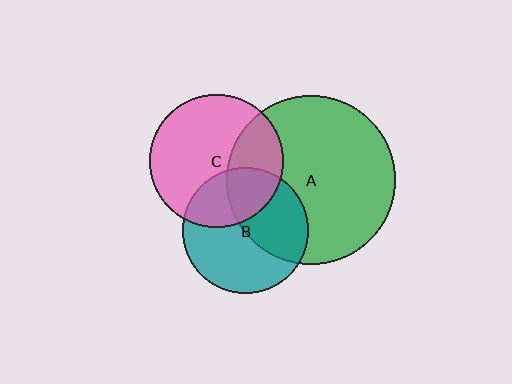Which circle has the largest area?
Circle A (green).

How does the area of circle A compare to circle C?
Approximately 1.6 times.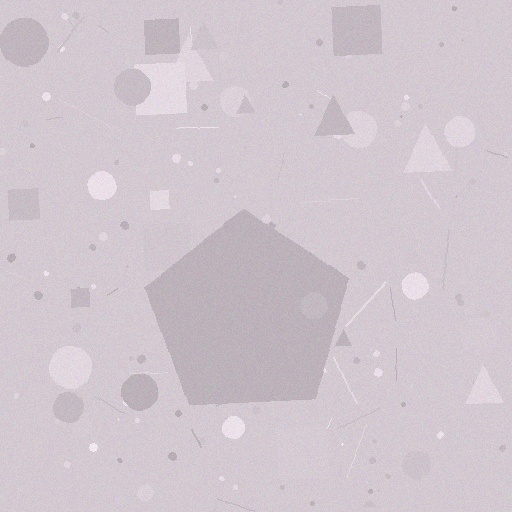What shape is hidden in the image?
A pentagon is hidden in the image.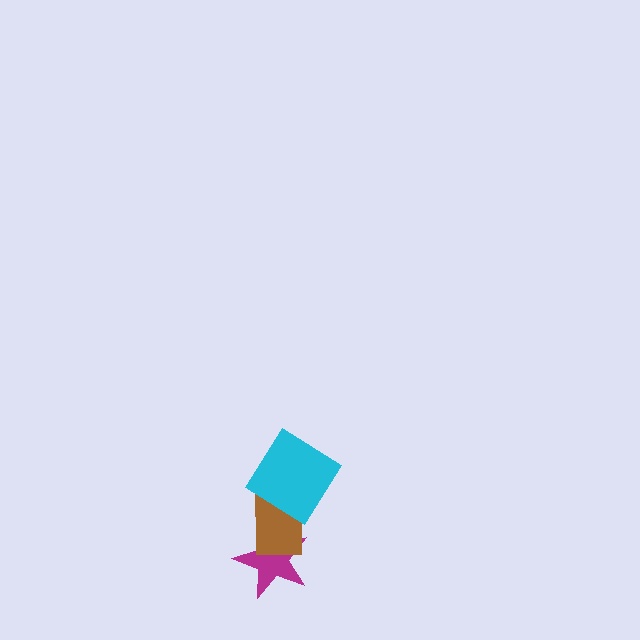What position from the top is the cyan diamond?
The cyan diamond is 1st from the top.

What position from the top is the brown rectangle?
The brown rectangle is 2nd from the top.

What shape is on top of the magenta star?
The brown rectangle is on top of the magenta star.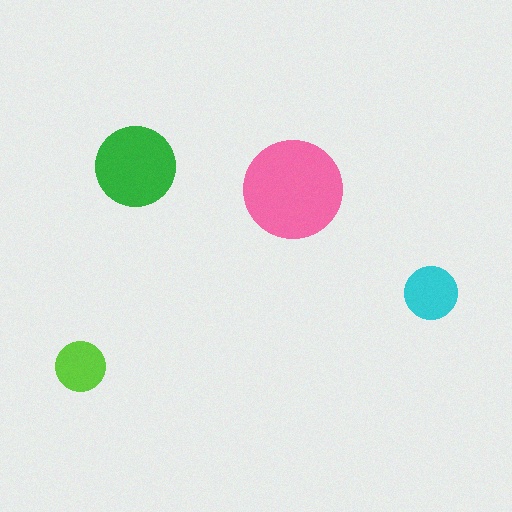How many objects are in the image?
There are 4 objects in the image.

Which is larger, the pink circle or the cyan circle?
The pink one.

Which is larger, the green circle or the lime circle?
The green one.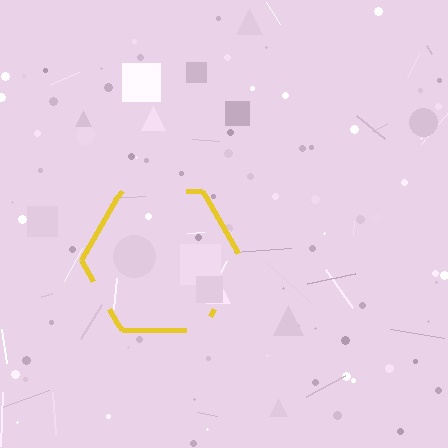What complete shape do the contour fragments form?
The contour fragments form a hexagon.